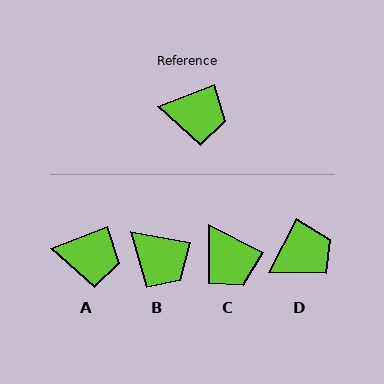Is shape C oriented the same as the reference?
No, it is off by about 49 degrees.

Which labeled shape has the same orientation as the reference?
A.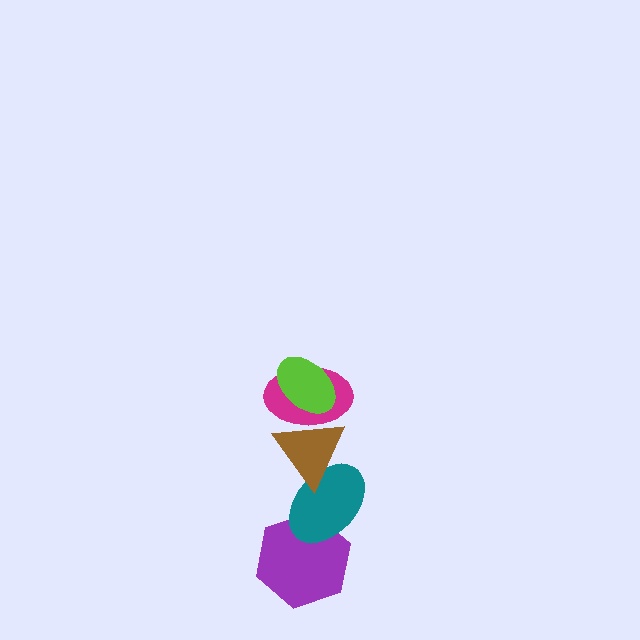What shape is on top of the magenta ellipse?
The lime ellipse is on top of the magenta ellipse.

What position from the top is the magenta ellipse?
The magenta ellipse is 2nd from the top.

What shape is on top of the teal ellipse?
The brown triangle is on top of the teal ellipse.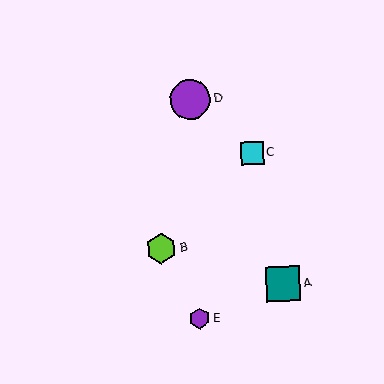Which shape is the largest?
The purple circle (labeled D) is the largest.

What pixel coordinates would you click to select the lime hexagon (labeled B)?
Click at (161, 248) to select the lime hexagon B.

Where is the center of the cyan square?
The center of the cyan square is at (252, 153).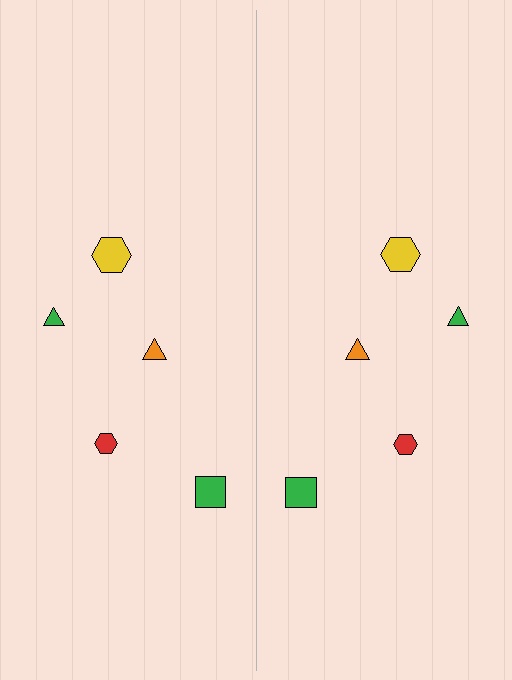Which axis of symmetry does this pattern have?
The pattern has a vertical axis of symmetry running through the center of the image.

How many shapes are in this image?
There are 10 shapes in this image.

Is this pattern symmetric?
Yes, this pattern has bilateral (reflection) symmetry.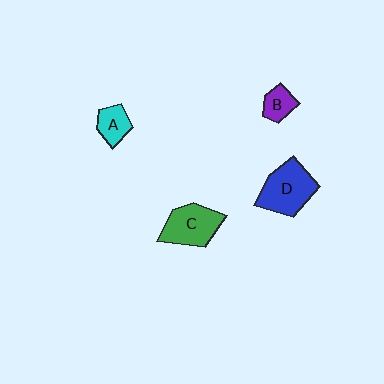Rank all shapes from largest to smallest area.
From largest to smallest: D (blue), C (green), A (cyan), B (purple).